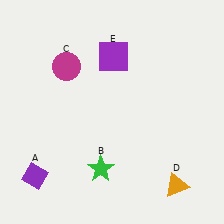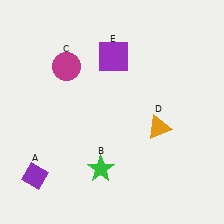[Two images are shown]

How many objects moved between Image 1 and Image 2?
1 object moved between the two images.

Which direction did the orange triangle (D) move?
The orange triangle (D) moved up.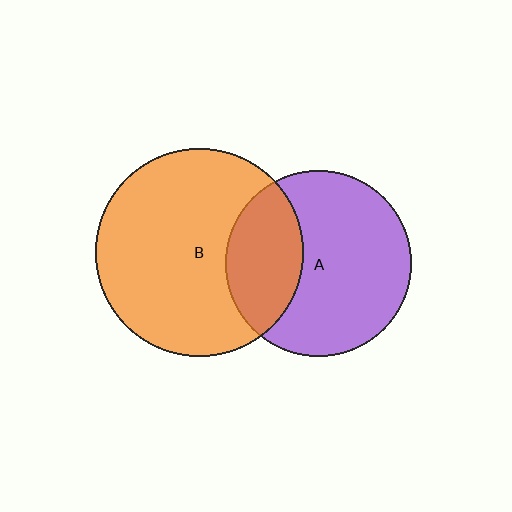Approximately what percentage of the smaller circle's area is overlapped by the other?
Approximately 30%.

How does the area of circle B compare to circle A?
Approximately 1.3 times.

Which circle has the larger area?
Circle B (orange).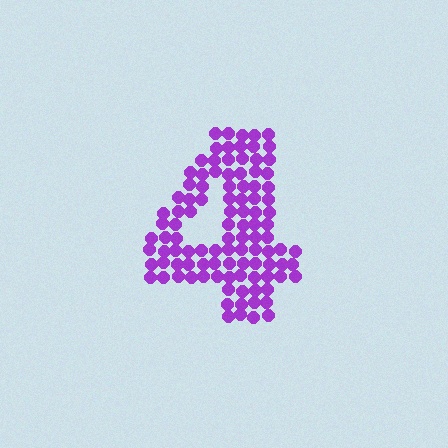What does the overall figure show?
The overall figure shows the digit 4.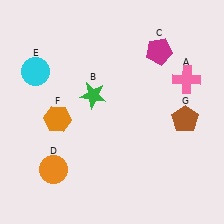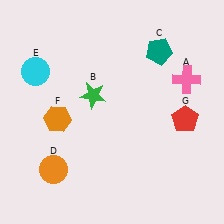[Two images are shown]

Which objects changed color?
C changed from magenta to teal. G changed from brown to red.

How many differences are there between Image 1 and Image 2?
There are 2 differences between the two images.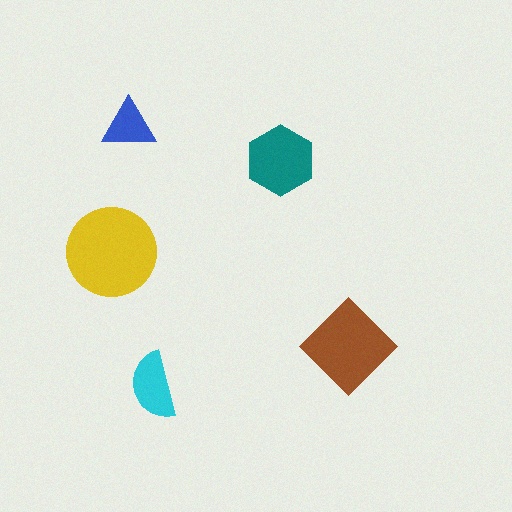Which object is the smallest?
The blue triangle.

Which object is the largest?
The yellow circle.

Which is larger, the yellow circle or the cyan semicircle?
The yellow circle.